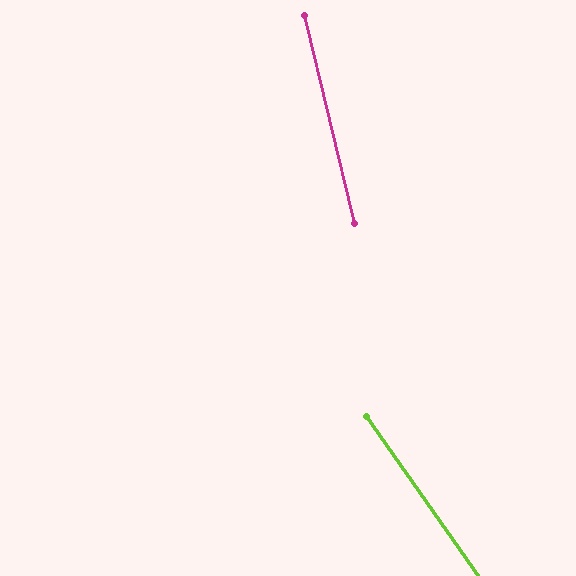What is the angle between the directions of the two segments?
Approximately 22 degrees.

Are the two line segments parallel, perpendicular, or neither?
Neither parallel nor perpendicular — they differ by about 22°.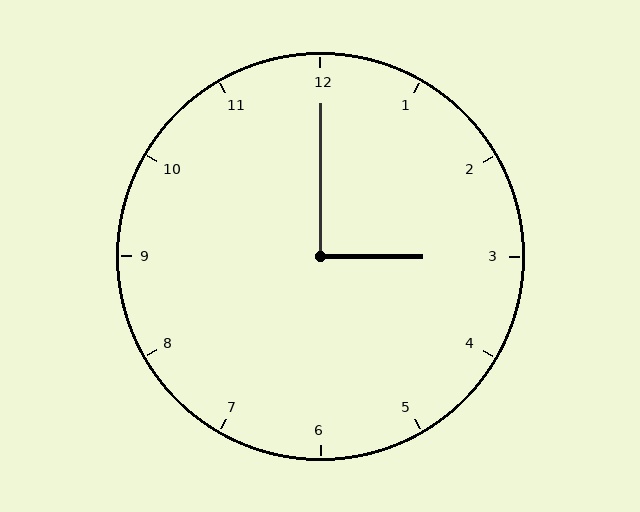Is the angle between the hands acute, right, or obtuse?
It is right.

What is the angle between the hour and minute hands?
Approximately 90 degrees.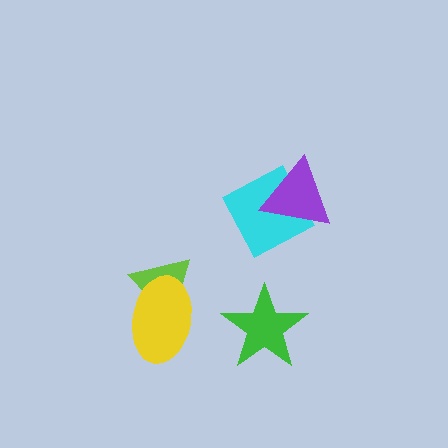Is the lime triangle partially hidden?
Yes, it is partially covered by another shape.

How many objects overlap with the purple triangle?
1 object overlaps with the purple triangle.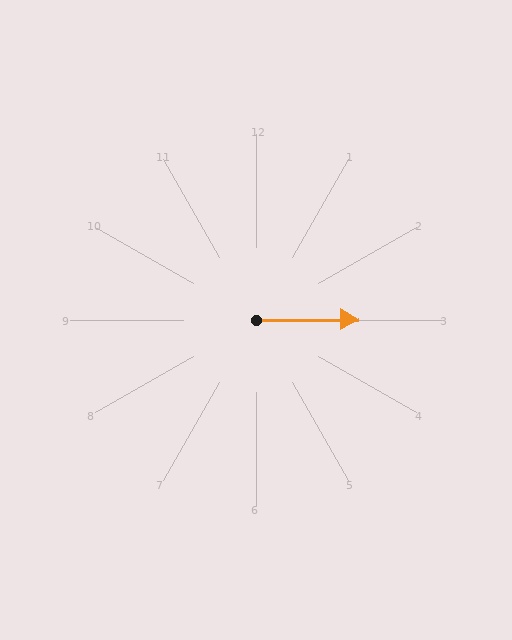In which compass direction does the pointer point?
East.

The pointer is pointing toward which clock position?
Roughly 3 o'clock.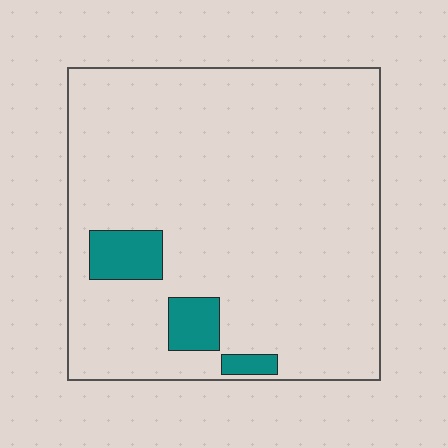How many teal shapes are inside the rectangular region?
3.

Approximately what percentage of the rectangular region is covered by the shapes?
Approximately 10%.